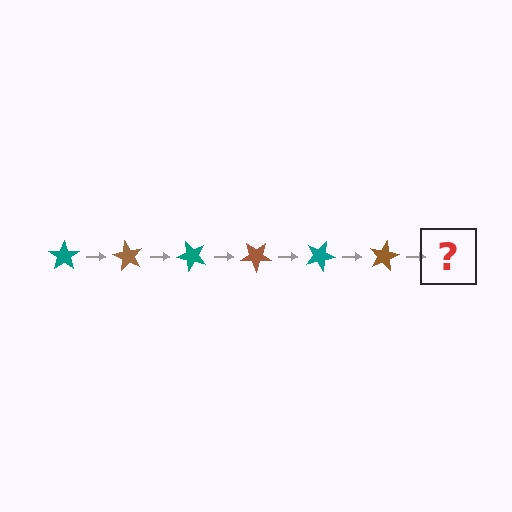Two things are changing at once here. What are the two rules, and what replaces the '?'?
The two rules are that it rotates 60 degrees each step and the color cycles through teal and brown. The '?' should be a teal star, rotated 360 degrees from the start.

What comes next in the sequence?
The next element should be a teal star, rotated 360 degrees from the start.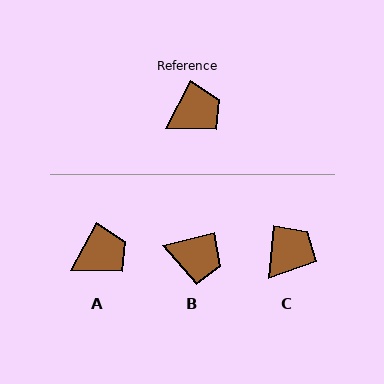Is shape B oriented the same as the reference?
No, it is off by about 47 degrees.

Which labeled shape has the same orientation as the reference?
A.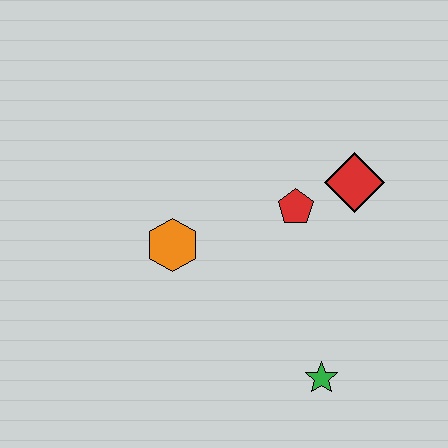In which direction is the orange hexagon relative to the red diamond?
The orange hexagon is to the left of the red diamond.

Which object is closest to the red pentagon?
The red diamond is closest to the red pentagon.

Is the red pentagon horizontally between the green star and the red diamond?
No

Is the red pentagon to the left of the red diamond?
Yes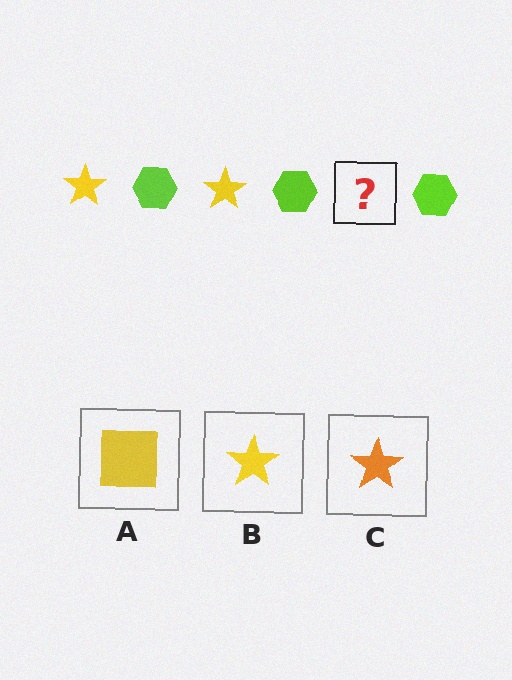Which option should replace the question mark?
Option B.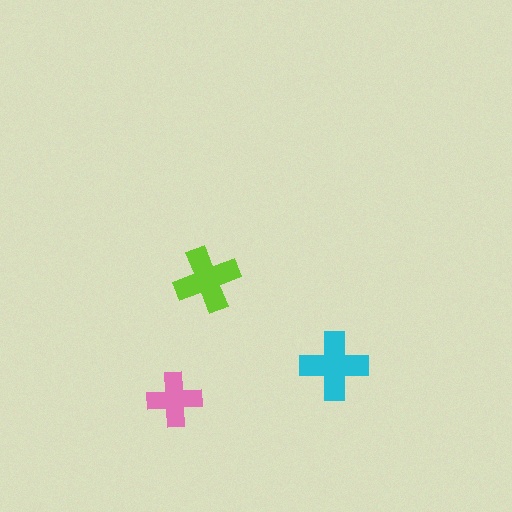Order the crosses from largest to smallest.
the cyan one, the lime one, the pink one.